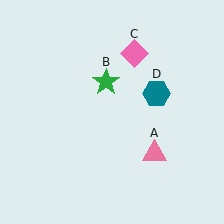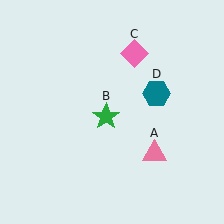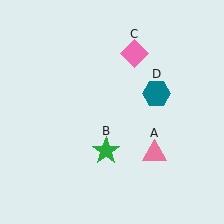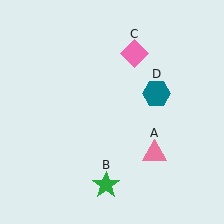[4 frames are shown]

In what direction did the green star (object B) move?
The green star (object B) moved down.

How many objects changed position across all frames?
1 object changed position: green star (object B).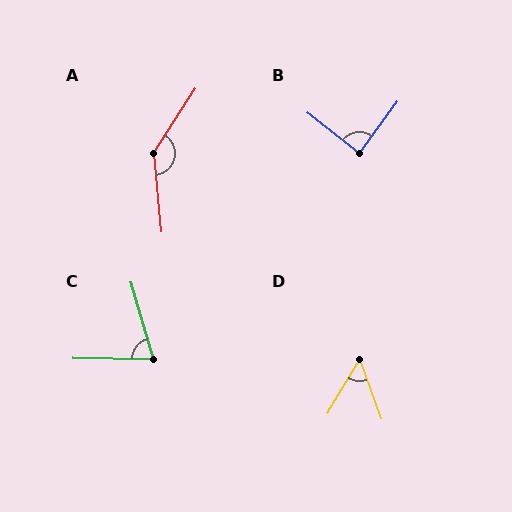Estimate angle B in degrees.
Approximately 88 degrees.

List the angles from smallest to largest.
D (50°), C (73°), B (88°), A (141°).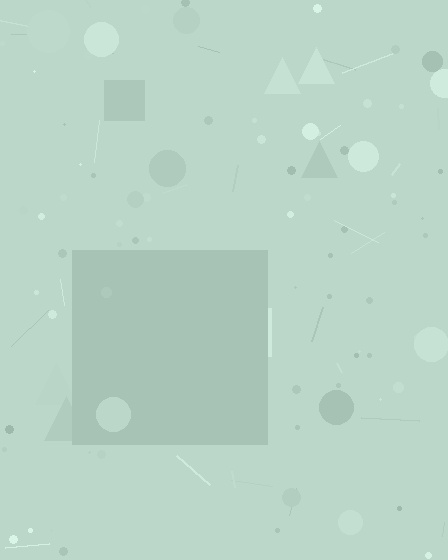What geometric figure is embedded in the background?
A square is embedded in the background.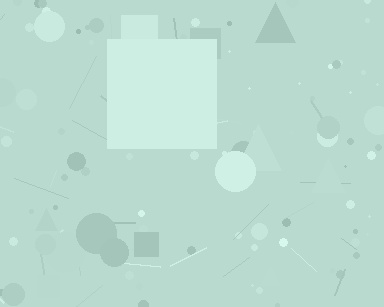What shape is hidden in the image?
A square is hidden in the image.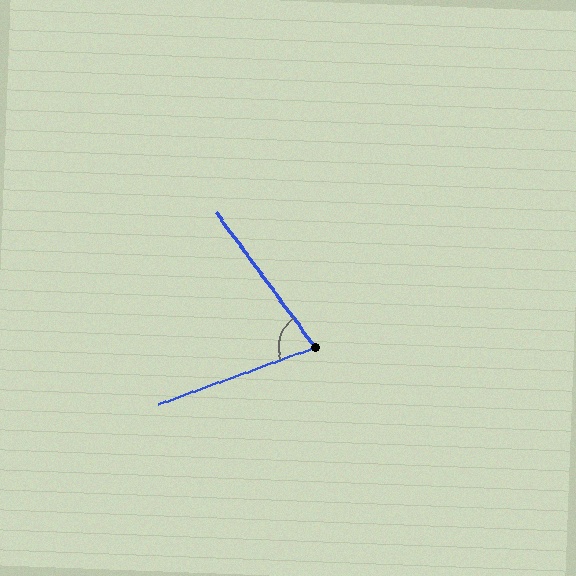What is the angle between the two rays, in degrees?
Approximately 73 degrees.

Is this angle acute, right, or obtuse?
It is acute.